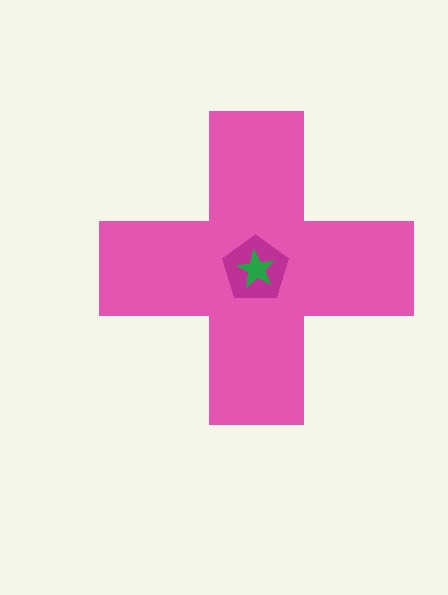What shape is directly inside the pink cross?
The magenta pentagon.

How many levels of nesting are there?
3.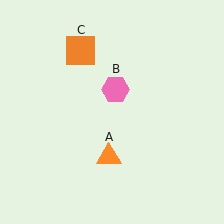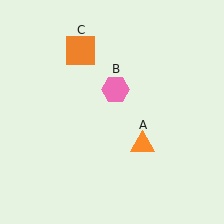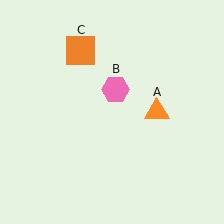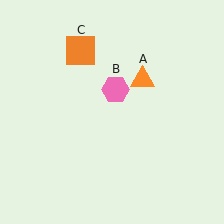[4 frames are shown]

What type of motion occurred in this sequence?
The orange triangle (object A) rotated counterclockwise around the center of the scene.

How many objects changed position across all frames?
1 object changed position: orange triangle (object A).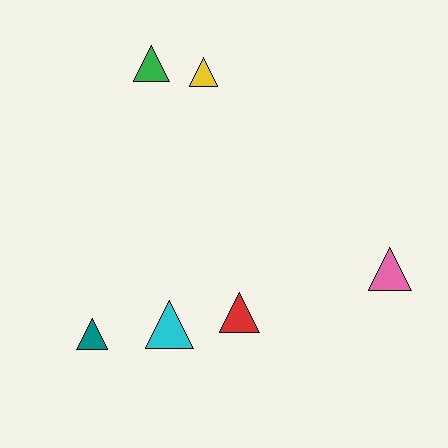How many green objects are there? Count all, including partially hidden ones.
There is 1 green object.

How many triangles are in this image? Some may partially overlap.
There are 6 triangles.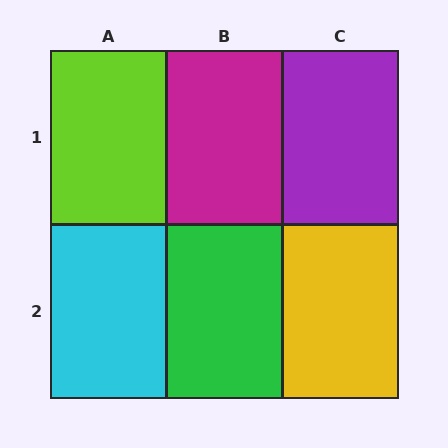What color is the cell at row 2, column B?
Green.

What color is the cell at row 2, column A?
Cyan.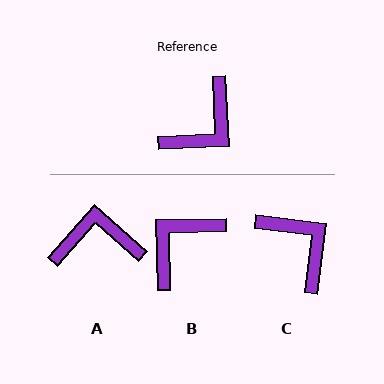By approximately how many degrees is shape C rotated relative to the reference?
Approximately 80 degrees counter-clockwise.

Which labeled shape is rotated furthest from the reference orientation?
B, about 179 degrees away.